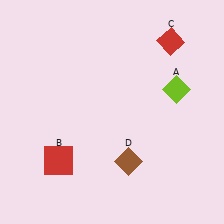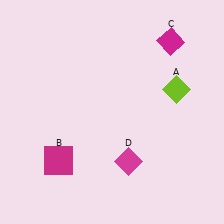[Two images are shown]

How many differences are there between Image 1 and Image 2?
There are 3 differences between the two images.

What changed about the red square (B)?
In Image 1, B is red. In Image 2, it changed to magenta.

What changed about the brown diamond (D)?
In Image 1, D is brown. In Image 2, it changed to magenta.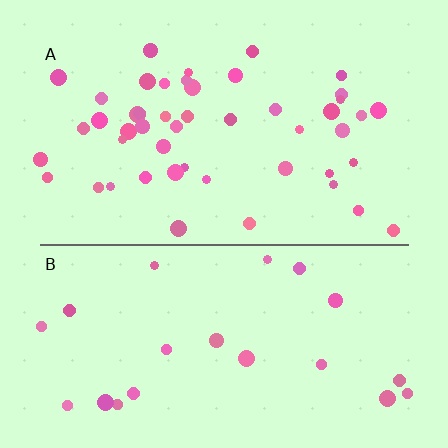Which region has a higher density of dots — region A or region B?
A (the top).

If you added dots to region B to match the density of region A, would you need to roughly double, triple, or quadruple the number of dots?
Approximately double.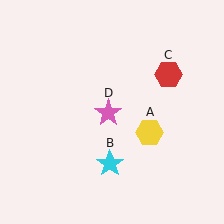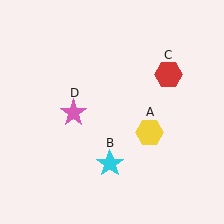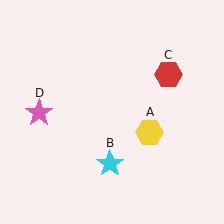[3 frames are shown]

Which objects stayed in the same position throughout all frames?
Yellow hexagon (object A) and cyan star (object B) and red hexagon (object C) remained stationary.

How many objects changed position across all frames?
1 object changed position: pink star (object D).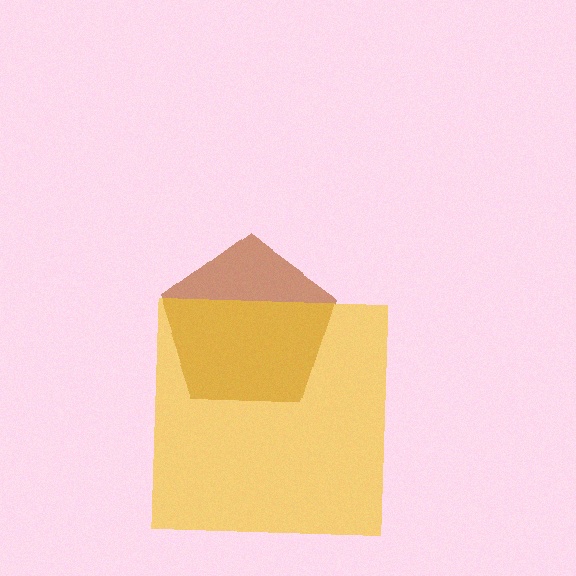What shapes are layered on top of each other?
The layered shapes are: a brown pentagon, a yellow square.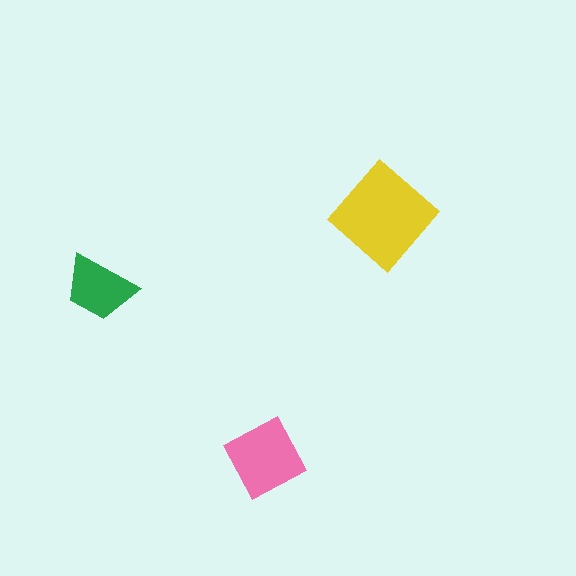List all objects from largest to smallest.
The yellow diamond, the pink square, the green trapezoid.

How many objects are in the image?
There are 3 objects in the image.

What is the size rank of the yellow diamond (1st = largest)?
1st.